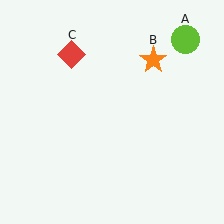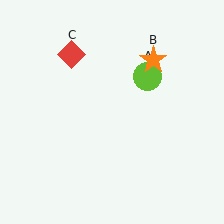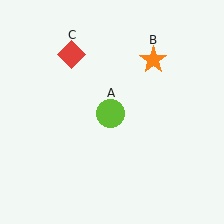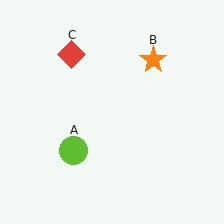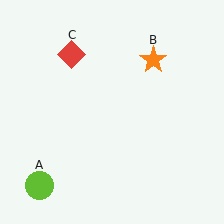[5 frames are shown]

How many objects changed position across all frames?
1 object changed position: lime circle (object A).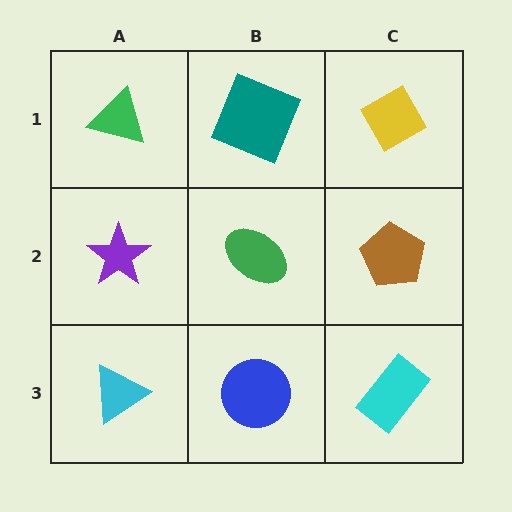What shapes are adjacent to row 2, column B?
A teal square (row 1, column B), a blue circle (row 3, column B), a purple star (row 2, column A), a brown pentagon (row 2, column C).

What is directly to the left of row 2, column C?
A green ellipse.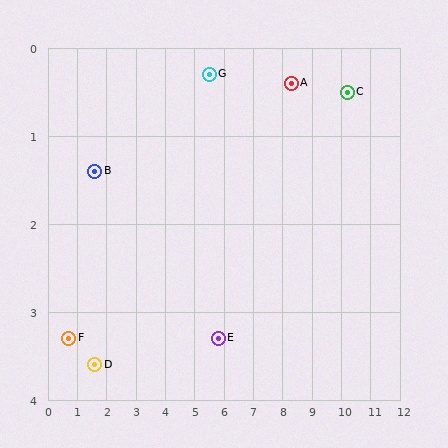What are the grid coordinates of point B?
Point B is at approximately (1.6, 1.4).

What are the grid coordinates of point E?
Point E is at approximately (5.8, 3.3).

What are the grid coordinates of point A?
Point A is at approximately (8.3, 0.4).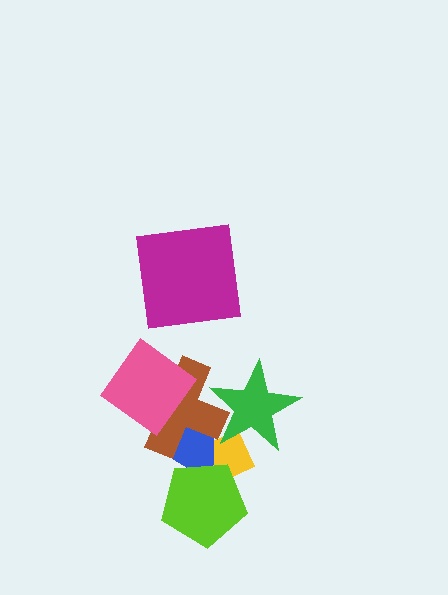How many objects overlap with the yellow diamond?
3 objects overlap with the yellow diamond.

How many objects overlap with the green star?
3 objects overlap with the green star.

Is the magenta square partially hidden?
No, no other shape covers it.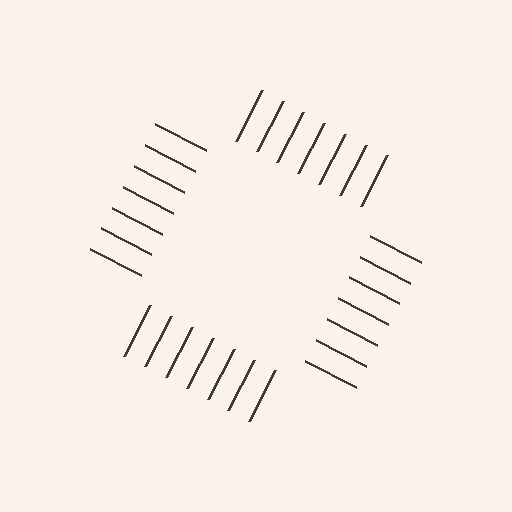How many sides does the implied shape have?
4 sides — the line-ends trace a square.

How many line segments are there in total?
28 — 7 along each of the 4 edges.